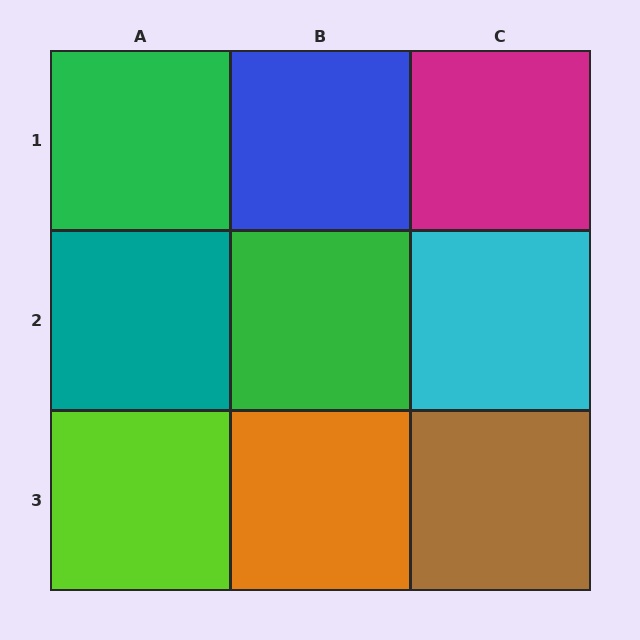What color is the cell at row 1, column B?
Blue.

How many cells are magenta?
1 cell is magenta.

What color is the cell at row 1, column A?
Green.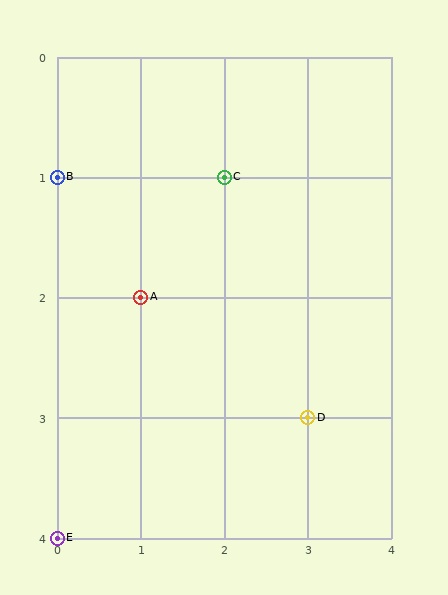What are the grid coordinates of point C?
Point C is at grid coordinates (2, 1).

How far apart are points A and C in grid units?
Points A and C are 1 column and 1 row apart (about 1.4 grid units diagonally).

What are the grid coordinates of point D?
Point D is at grid coordinates (3, 3).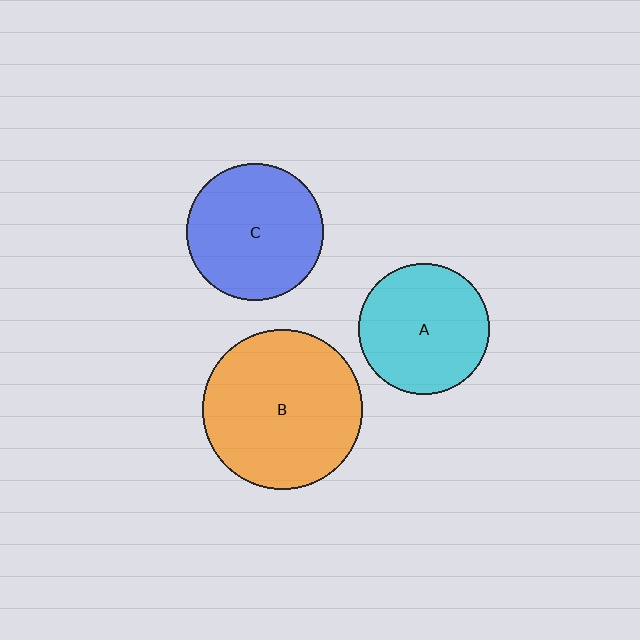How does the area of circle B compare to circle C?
Approximately 1.4 times.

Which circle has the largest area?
Circle B (orange).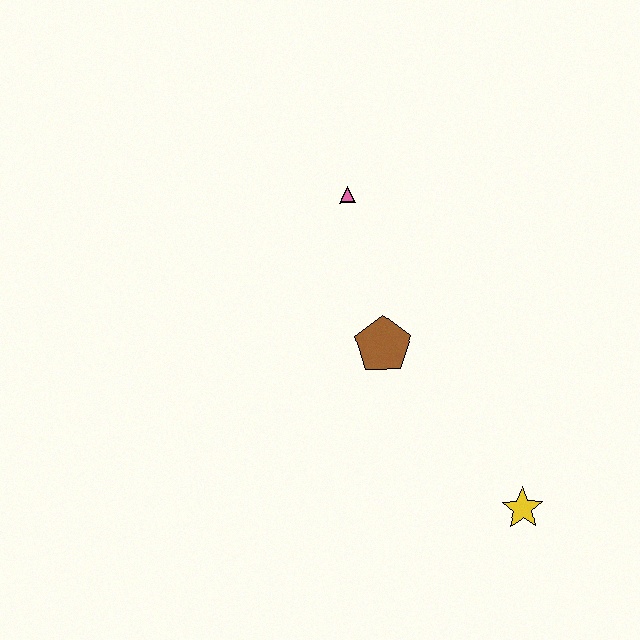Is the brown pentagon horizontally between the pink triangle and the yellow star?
Yes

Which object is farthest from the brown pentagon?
The yellow star is farthest from the brown pentagon.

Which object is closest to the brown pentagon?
The pink triangle is closest to the brown pentagon.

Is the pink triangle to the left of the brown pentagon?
Yes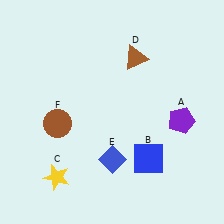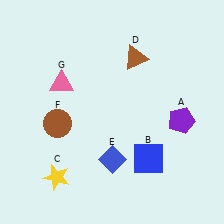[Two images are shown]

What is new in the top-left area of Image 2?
A pink triangle (G) was added in the top-left area of Image 2.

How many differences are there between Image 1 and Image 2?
There is 1 difference between the two images.